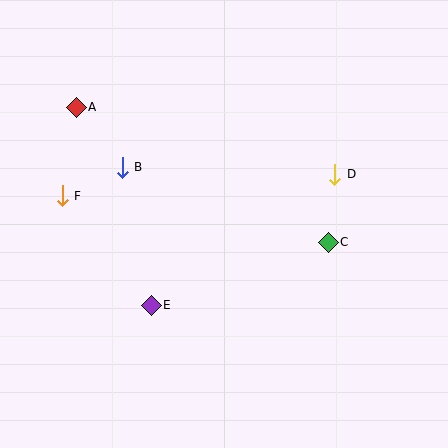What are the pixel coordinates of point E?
Point E is at (151, 305).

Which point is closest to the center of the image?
Point C at (328, 242) is closest to the center.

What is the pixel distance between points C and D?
The distance between C and D is 69 pixels.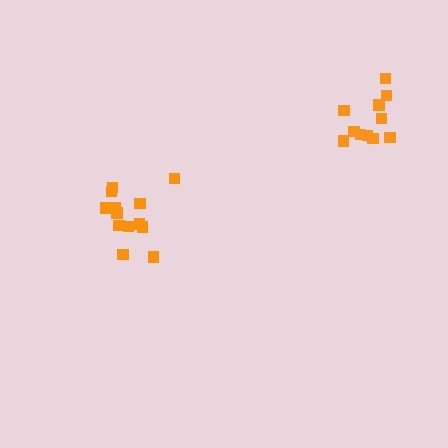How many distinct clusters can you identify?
There are 2 distinct clusters.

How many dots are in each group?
Group 1: 11 dots, Group 2: 13 dots (24 total).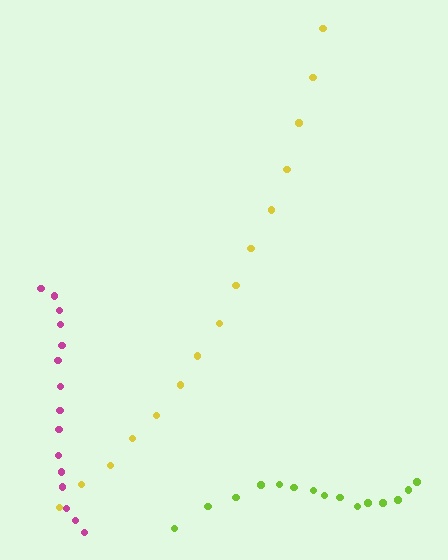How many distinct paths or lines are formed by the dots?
There are 3 distinct paths.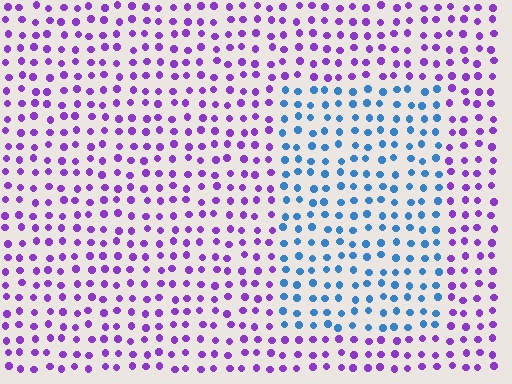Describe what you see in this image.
The image is filled with small purple elements in a uniform arrangement. A rectangle-shaped region is visible where the elements are tinted to a slightly different hue, forming a subtle color boundary.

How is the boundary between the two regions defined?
The boundary is defined purely by a slight shift in hue (about 67 degrees). Spacing, size, and orientation are identical on both sides.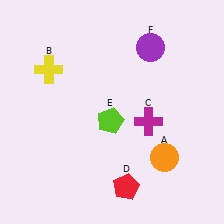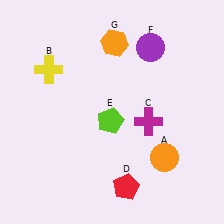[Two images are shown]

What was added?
An orange hexagon (G) was added in Image 2.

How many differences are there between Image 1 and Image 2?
There is 1 difference between the two images.